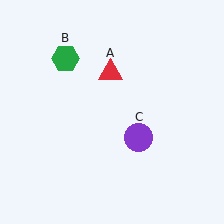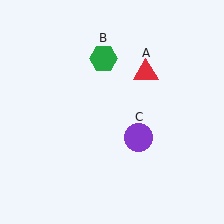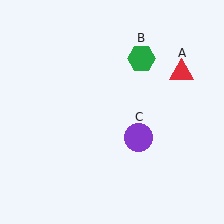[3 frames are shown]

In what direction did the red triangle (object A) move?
The red triangle (object A) moved right.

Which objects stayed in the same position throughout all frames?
Purple circle (object C) remained stationary.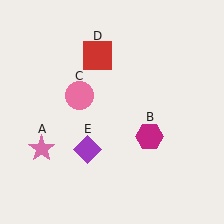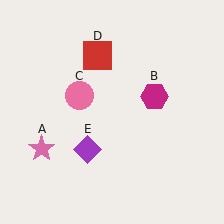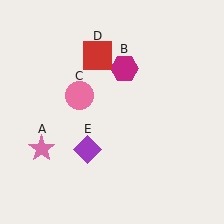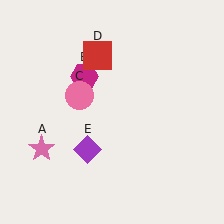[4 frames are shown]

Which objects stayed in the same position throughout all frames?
Pink star (object A) and pink circle (object C) and red square (object D) and purple diamond (object E) remained stationary.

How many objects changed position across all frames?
1 object changed position: magenta hexagon (object B).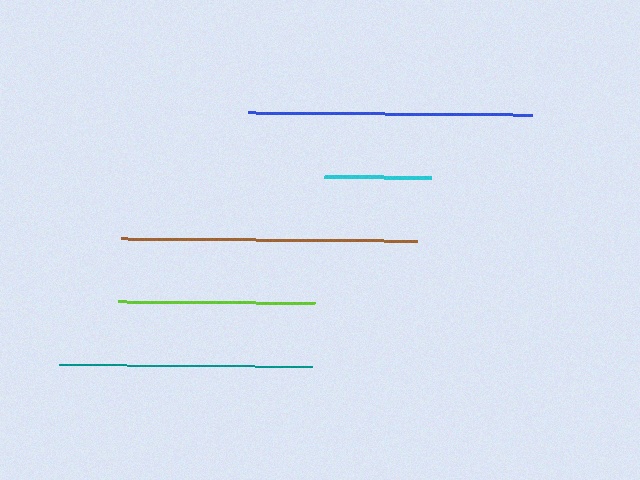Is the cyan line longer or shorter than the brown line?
The brown line is longer than the cyan line.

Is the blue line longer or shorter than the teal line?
The blue line is longer than the teal line.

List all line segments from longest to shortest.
From longest to shortest: brown, blue, teal, lime, cyan.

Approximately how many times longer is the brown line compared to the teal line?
The brown line is approximately 1.2 times the length of the teal line.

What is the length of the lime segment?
The lime segment is approximately 197 pixels long.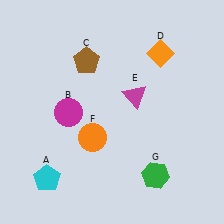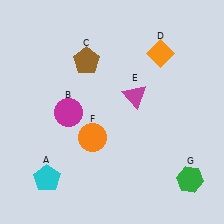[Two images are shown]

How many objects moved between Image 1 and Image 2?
1 object moved between the two images.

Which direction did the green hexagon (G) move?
The green hexagon (G) moved right.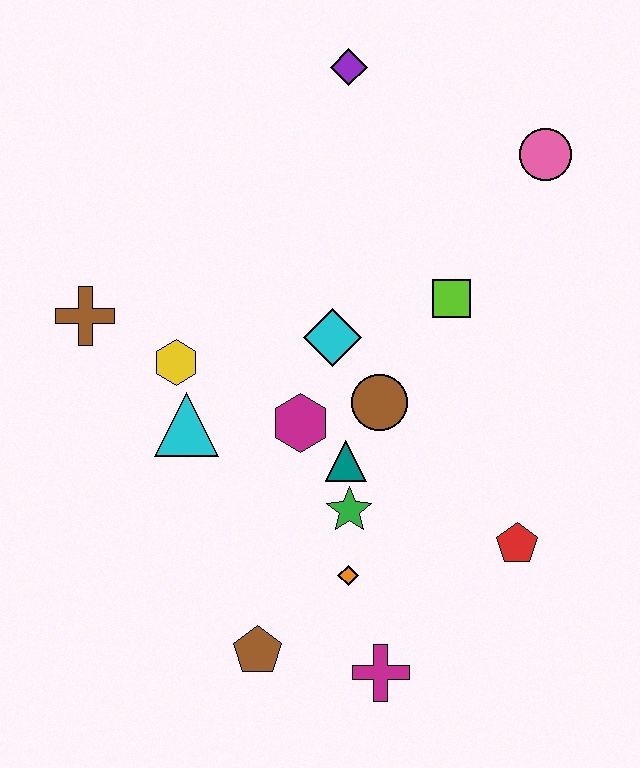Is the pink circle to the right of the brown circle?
Yes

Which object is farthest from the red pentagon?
The purple diamond is farthest from the red pentagon.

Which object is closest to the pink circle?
The lime square is closest to the pink circle.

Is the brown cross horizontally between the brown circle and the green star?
No